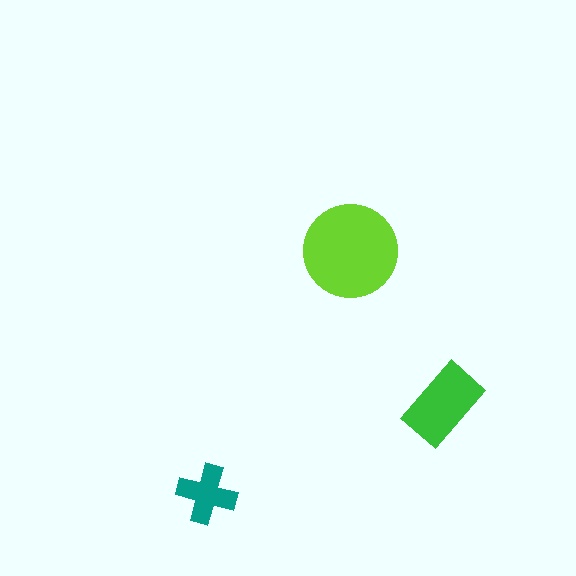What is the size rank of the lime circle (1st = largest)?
1st.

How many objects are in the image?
There are 3 objects in the image.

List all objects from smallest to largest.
The teal cross, the green rectangle, the lime circle.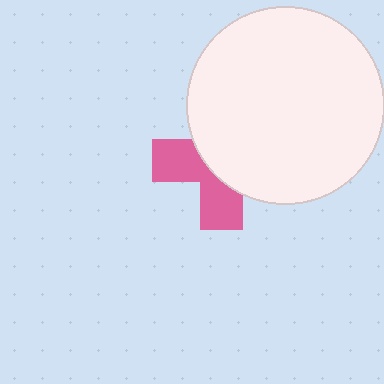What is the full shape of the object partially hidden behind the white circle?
The partially hidden object is a pink cross.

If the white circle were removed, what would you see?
You would see the complete pink cross.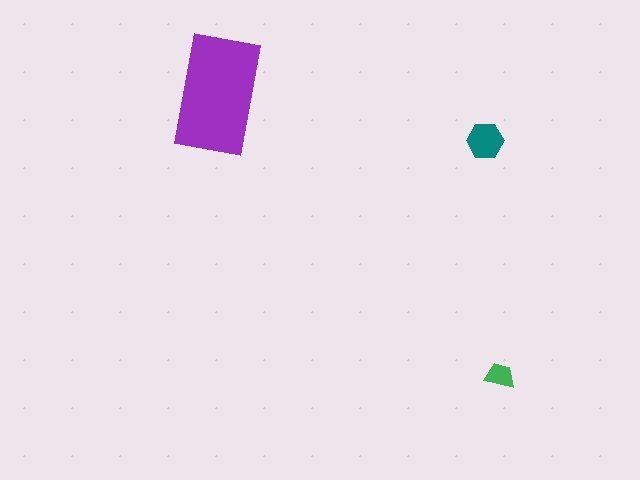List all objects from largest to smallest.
The purple rectangle, the teal hexagon, the green trapezoid.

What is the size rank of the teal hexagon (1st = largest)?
2nd.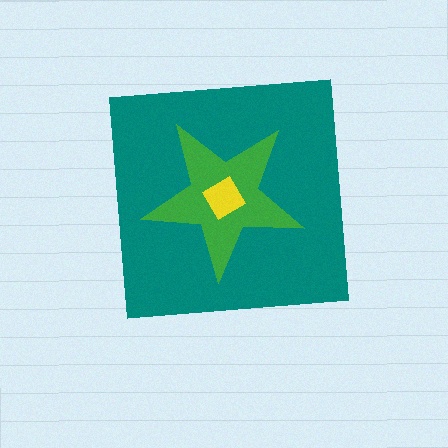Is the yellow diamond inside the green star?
Yes.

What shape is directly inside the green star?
The yellow diamond.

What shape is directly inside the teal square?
The green star.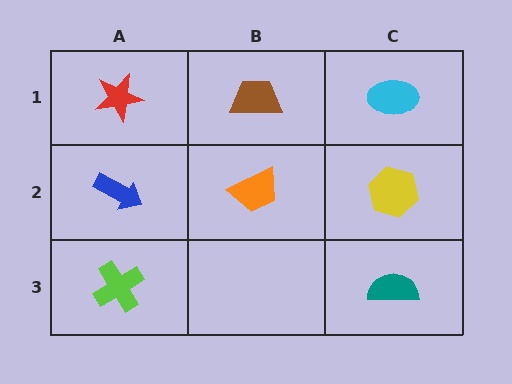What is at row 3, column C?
A teal semicircle.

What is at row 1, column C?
A cyan ellipse.